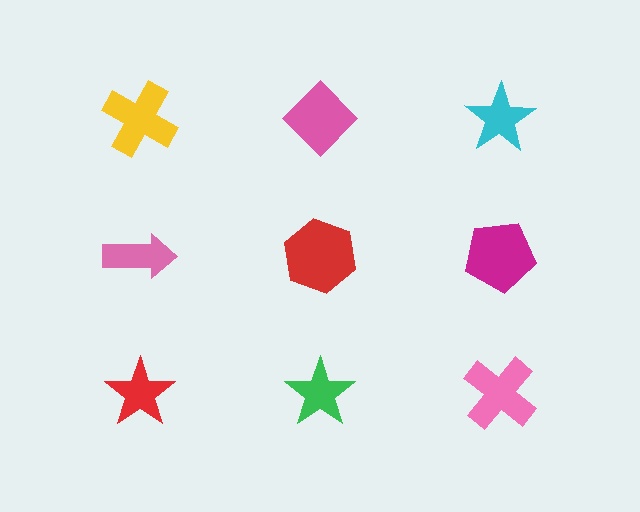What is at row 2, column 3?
A magenta pentagon.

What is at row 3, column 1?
A red star.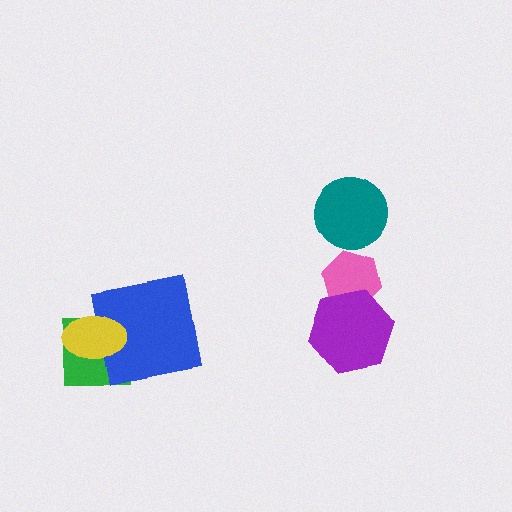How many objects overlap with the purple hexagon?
1 object overlaps with the purple hexagon.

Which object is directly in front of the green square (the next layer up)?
The blue square is directly in front of the green square.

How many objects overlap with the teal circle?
0 objects overlap with the teal circle.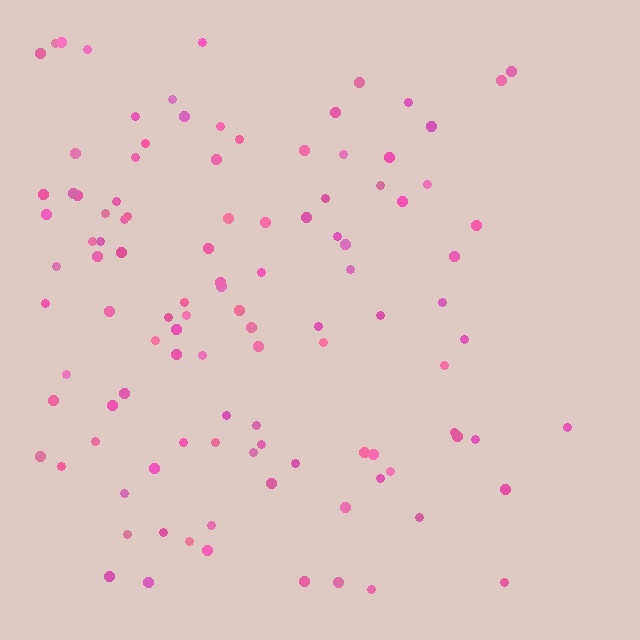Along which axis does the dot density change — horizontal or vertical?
Horizontal.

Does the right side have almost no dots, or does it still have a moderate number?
Still a moderate number, just noticeably fewer than the left.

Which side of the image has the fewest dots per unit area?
The right.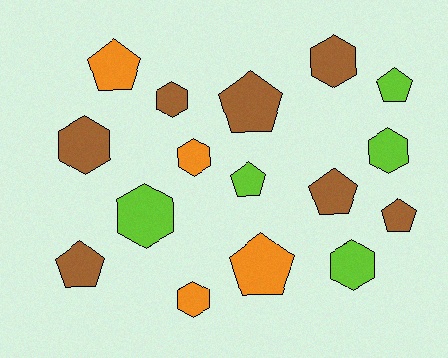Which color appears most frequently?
Brown, with 7 objects.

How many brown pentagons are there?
There are 4 brown pentagons.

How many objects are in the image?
There are 16 objects.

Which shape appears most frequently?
Pentagon, with 8 objects.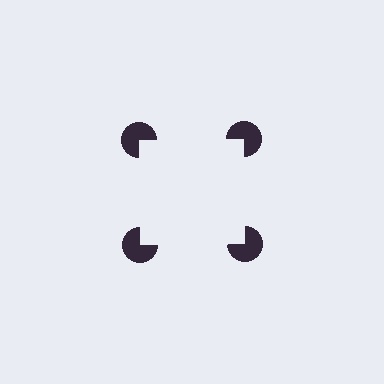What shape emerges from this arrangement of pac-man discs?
An illusory square — its edges are inferred from the aligned wedge cuts in the pac-man discs, not physically drawn.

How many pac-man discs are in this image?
There are 4 — one at each vertex of the illusory square.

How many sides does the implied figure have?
4 sides.